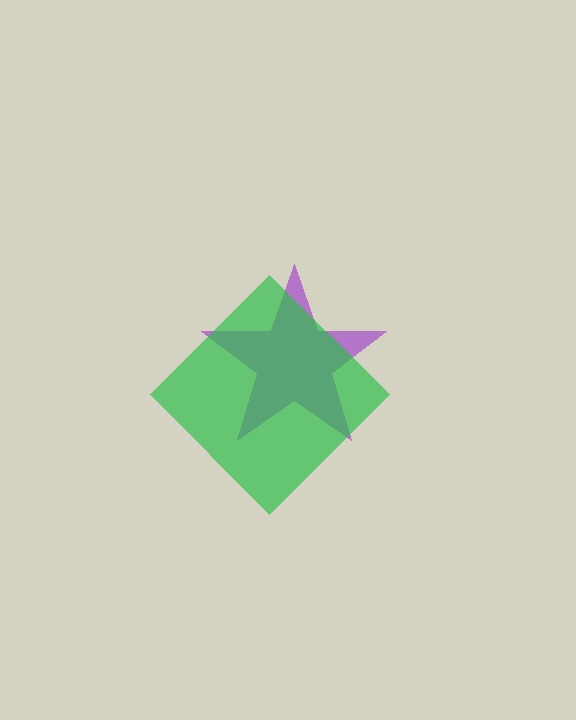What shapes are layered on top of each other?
The layered shapes are: a purple star, a green diamond.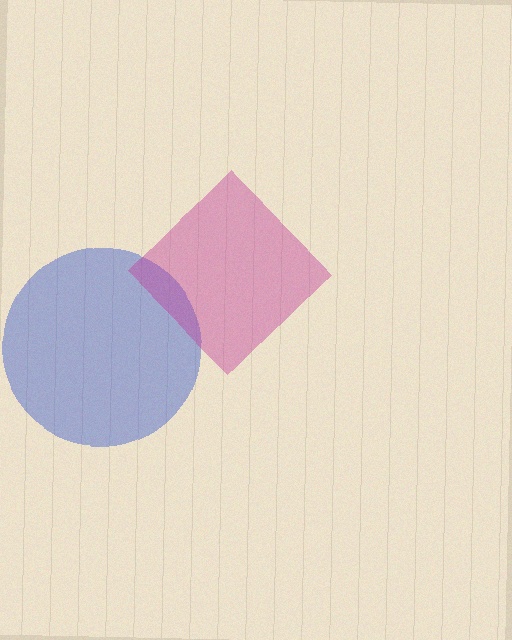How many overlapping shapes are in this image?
There are 2 overlapping shapes in the image.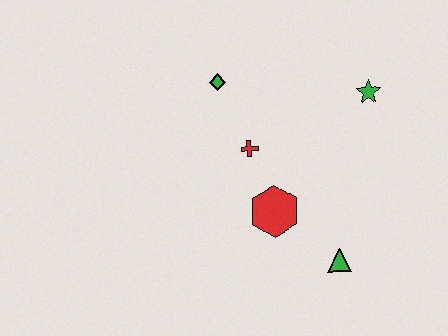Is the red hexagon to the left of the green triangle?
Yes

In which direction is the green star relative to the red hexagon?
The green star is above the red hexagon.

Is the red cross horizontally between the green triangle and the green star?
No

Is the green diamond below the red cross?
No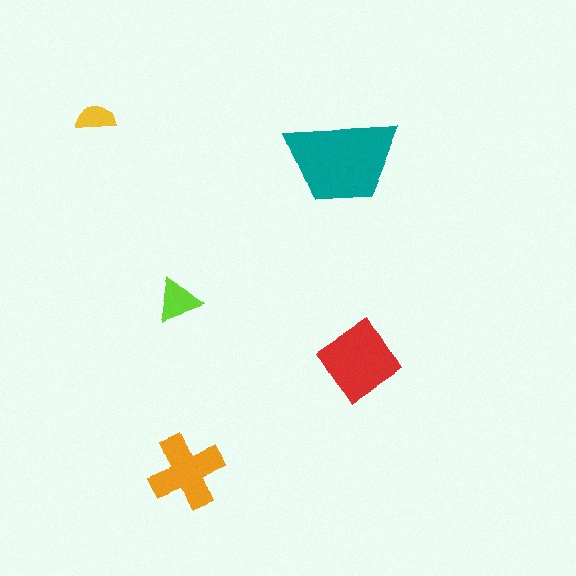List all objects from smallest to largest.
The yellow semicircle, the lime triangle, the orange cross, the red diamond, the teal trapezoid.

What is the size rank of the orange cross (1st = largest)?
3rd.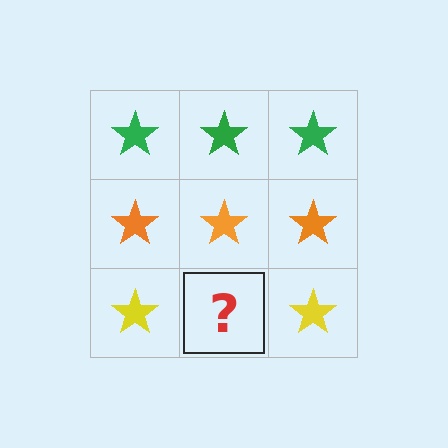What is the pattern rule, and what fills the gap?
The rule is that each row has a consistent color. The gap should be filled with a yellow star.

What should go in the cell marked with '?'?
The missing cell should contain a yellow star.